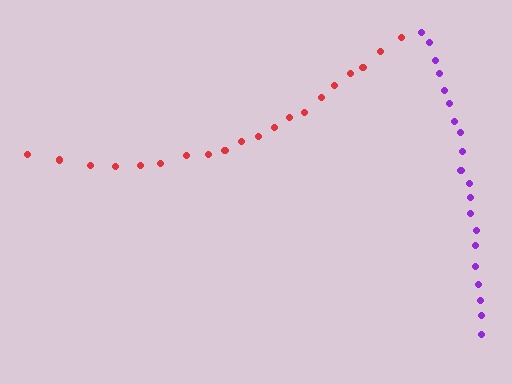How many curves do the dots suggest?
There are 2 distinct paths.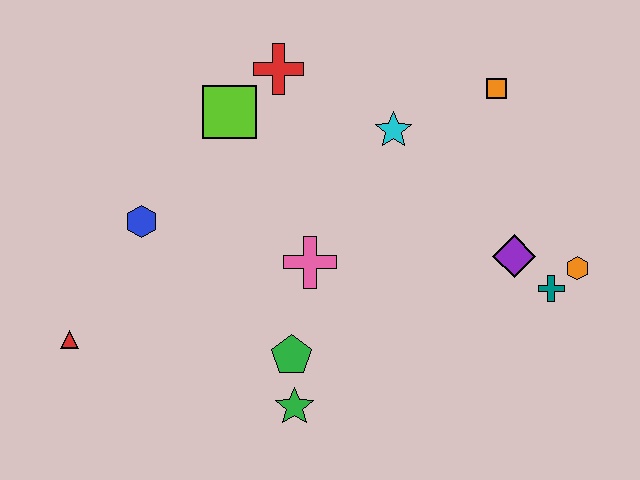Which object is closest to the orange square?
The cyan star is closest to the orange square.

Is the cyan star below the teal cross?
No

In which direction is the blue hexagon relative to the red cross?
The blue hexagon is below the red cross.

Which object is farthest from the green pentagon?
The orange square is farthest from the green pentagon.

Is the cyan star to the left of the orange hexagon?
Yes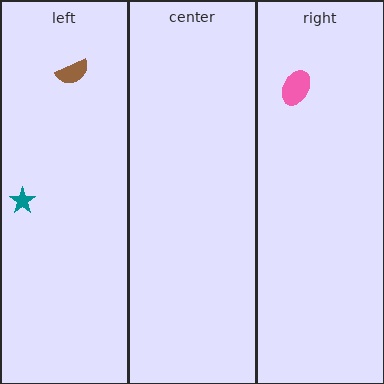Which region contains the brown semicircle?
The left region.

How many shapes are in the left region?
2.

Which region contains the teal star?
The left region.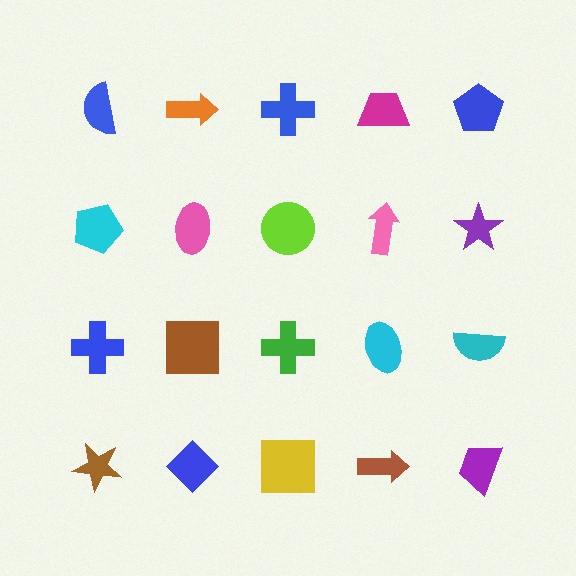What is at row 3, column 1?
A blue cross.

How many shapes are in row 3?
5 shapes.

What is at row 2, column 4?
A pink arrow.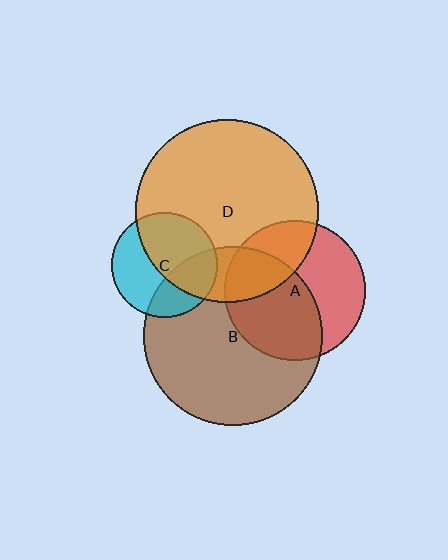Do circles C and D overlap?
Yes.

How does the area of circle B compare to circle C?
Approximately 2.9 times.